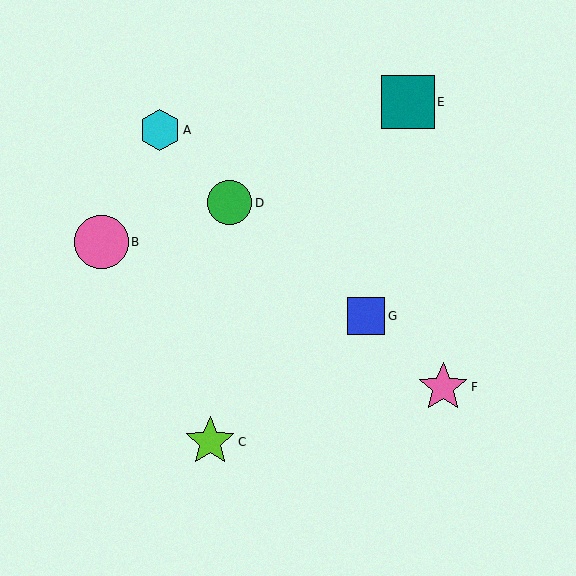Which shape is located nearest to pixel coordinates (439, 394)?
The pink star (labeled F) at (443, 388) is nearest to that location.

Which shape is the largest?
The pink circle (labeled B) is the largest.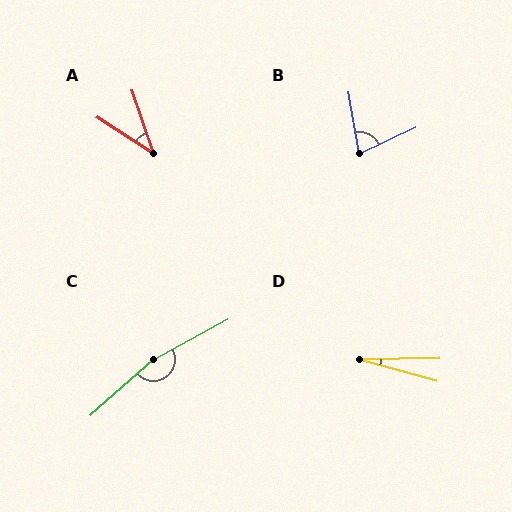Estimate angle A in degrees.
Approximately 38 degrees.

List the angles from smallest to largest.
D (17°), A (38°), B (74°), C (167°).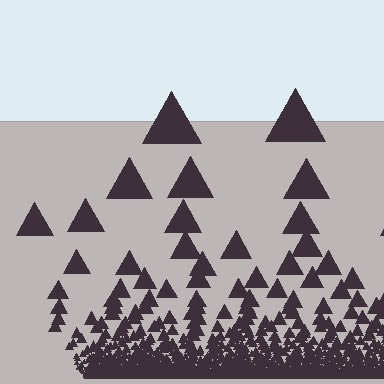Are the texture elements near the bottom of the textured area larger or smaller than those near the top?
Smaller. The gradient is inverted — elements near the bottom are smaller and denser.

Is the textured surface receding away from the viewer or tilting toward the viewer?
The surface appears to tilt toward the viewer. Texture elements get larger and sparser toward the top.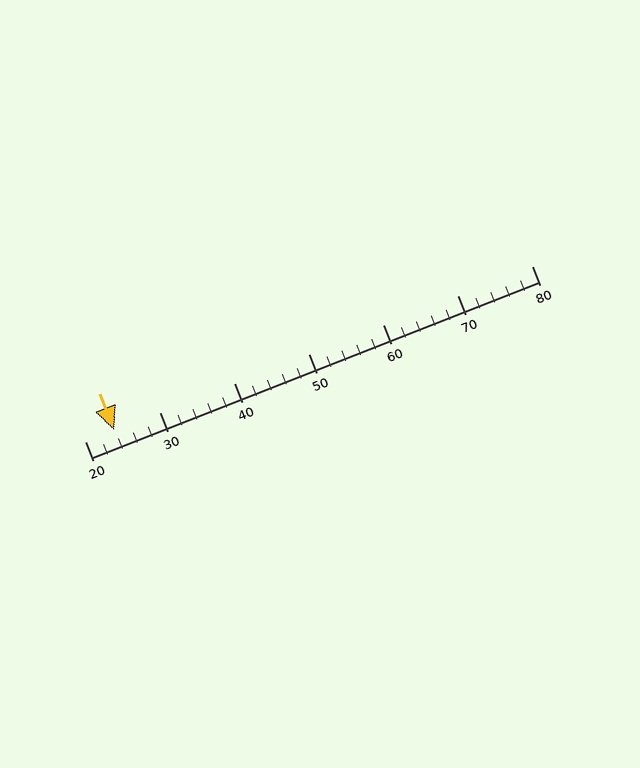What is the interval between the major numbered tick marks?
The major tick marks are spaced 10 units apart.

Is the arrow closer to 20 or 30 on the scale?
The arrow is closer to 20.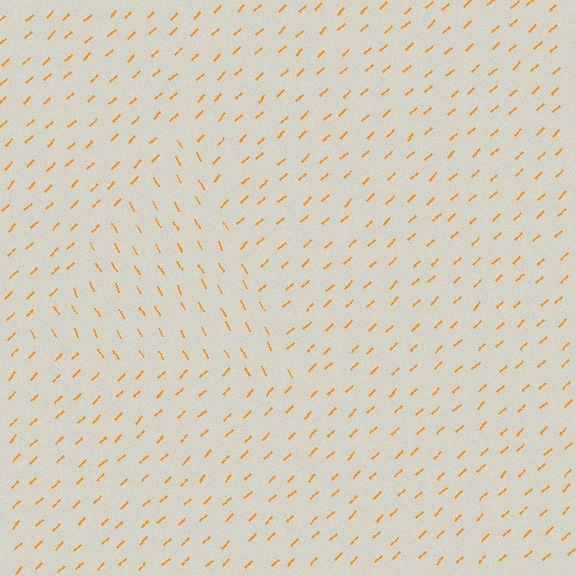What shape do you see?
I see a triangle.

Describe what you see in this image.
The image is filled with small orange line segments. A triangle region in the image has lines oriented differently from the surrounding lines, creating a visible texture boundary.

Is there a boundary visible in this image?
Yes, there is a texture boundary formed by a change in line orientation.